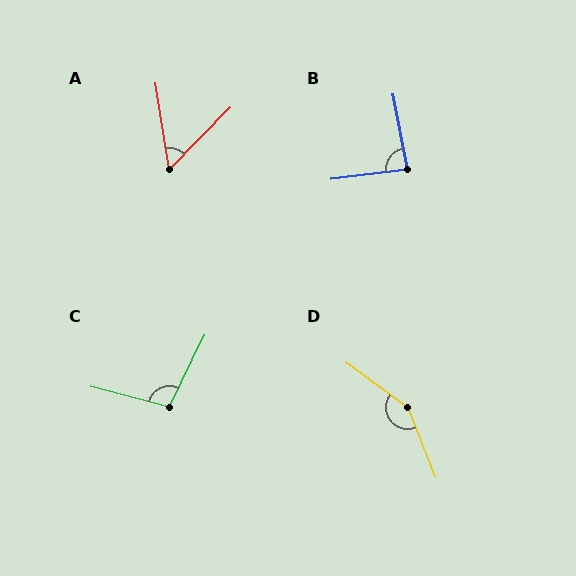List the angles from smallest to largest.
A (53°), B (86°), C (101°), D (148°).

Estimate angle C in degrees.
Approximately 101 degrees.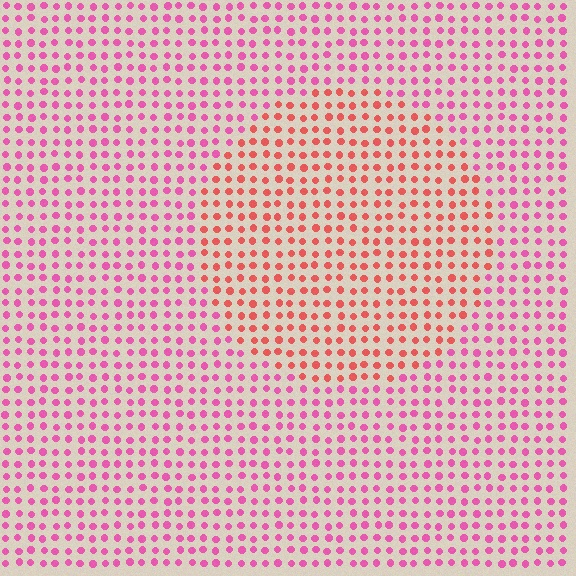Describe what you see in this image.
The image is filled with small pink elements in a uniform arrangement. A circle-shaped region is visible where the elements are tinted to a slightly different hue, forming a subtle color boundary.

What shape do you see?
I see a circle.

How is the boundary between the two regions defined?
The boundary is defined purely by a slight shift in hue (about 36 degrees). Spacing, size, and orientation are identical on both sides.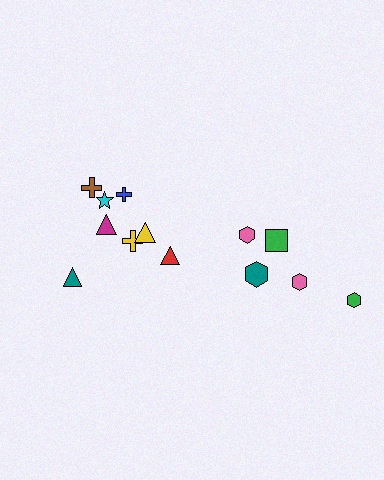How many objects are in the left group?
There are 8 objects.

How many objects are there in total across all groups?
There are 13 objects.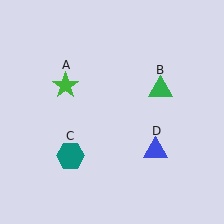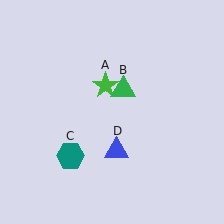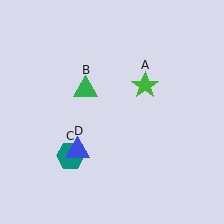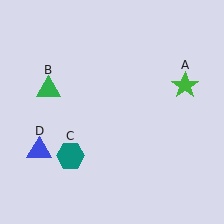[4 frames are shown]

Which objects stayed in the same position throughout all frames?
Teal hexagon (object C) remained stationary.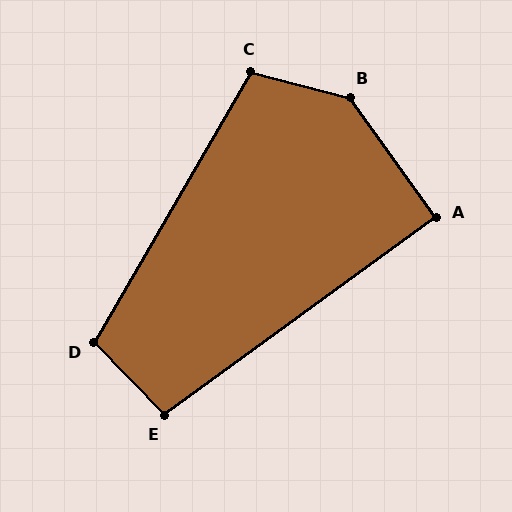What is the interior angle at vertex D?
Approximately 106 degrees (obtuse).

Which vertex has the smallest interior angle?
A, at approximately 91 degrees.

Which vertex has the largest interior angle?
B, at approximately 140 degrees.